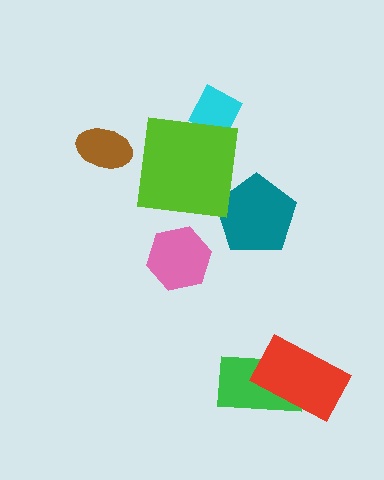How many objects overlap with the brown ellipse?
0 objects overlap with the brown ellipse.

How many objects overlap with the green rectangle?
1 object overlaps with the green rectangle.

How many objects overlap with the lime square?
1 object overlaps with the lime square.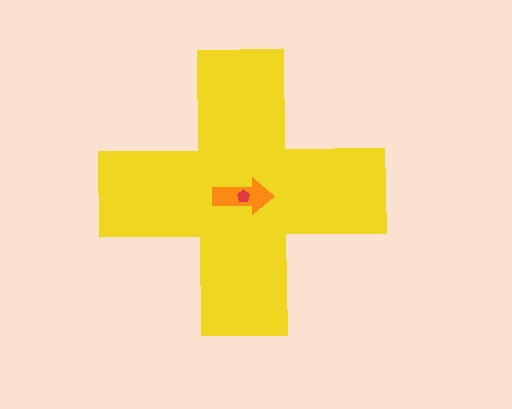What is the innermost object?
The red pentagon.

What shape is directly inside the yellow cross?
The orange arrow.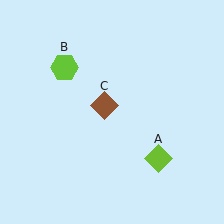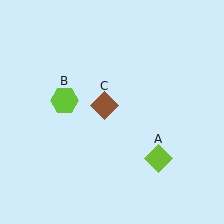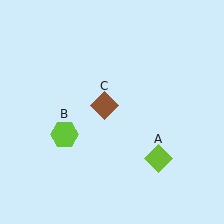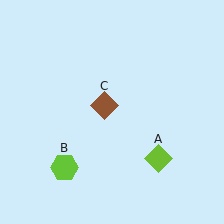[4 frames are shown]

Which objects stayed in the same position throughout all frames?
Lime diamond (object A) and brown diamond (object C) remained stationary.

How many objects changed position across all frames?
1 object changed position: lime hexagon (object B).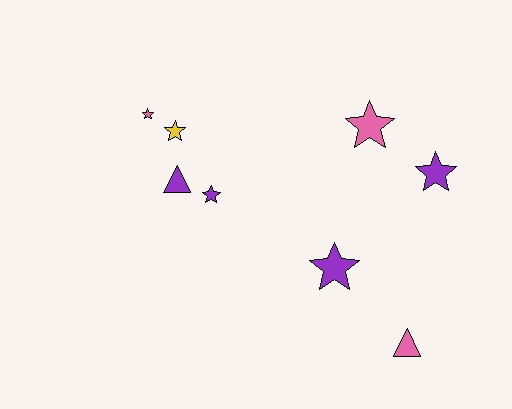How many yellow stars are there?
There is 1 yellow star.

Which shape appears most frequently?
Star, with 6 objects.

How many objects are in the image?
There are 8 objects.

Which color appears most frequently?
Purple, with 4 objects.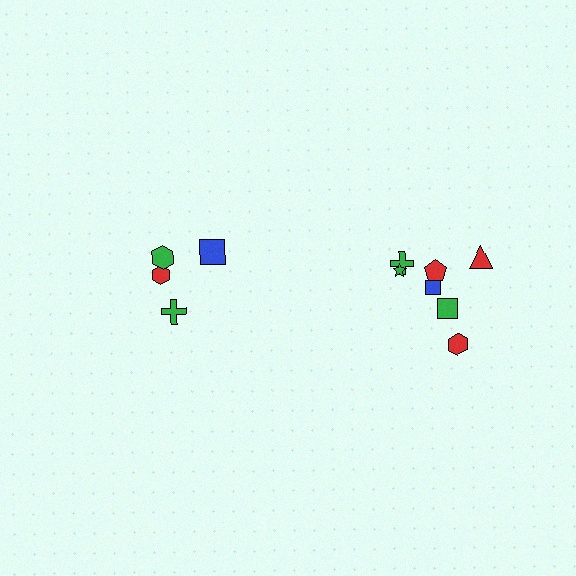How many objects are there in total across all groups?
There are 11 objects.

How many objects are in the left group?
There are 4 objects.